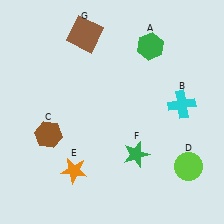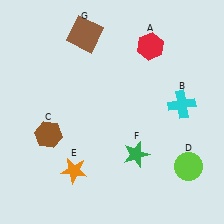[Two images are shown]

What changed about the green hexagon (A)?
In Image 1, A is green. In Image 2, it changed to red.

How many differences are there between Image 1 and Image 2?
There is 1 difference between the two images.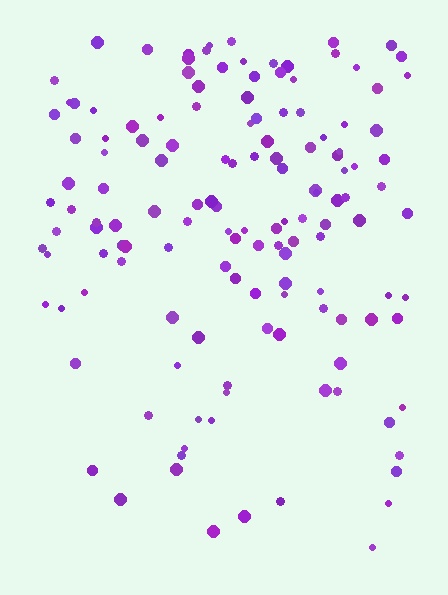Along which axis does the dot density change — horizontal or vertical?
Vertical.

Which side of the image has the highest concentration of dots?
The top.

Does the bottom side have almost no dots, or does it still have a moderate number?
Still a moderate number, just noticeably fewer than the top.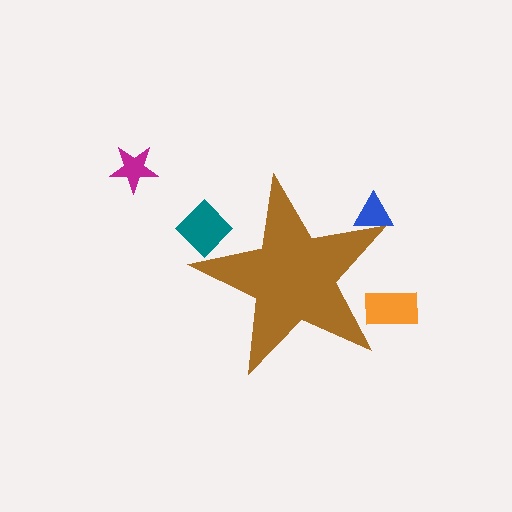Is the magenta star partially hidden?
No, the magenta star is fully visible.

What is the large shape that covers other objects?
A brown star.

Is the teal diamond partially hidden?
Yes, the teal diamond is partially hidden behind the brown star.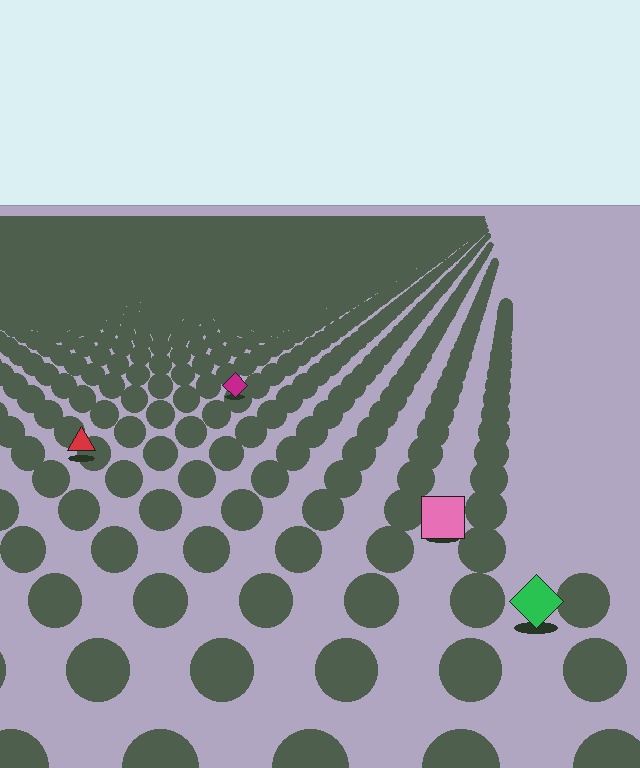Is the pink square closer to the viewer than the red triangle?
Yes. The pink square is closer — you can tell from the texture gradient: the ground texture is coarser near it.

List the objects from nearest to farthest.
From nearest to farthest: the green diamond, the pink square, the red triangle, the magenta diamond.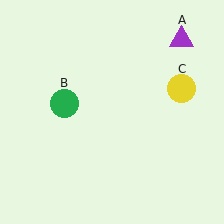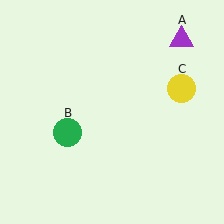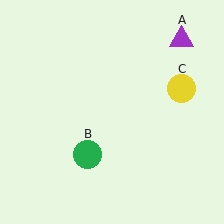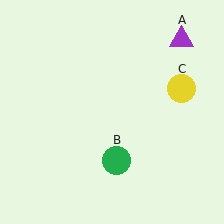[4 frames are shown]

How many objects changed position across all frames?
1 object changed position: green circle (object B).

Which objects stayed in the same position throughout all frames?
Purple triangle (object A) and yellow circle (object C) remained stationary.